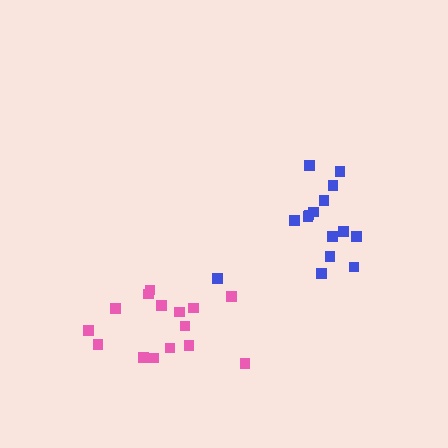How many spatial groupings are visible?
There are 2 spatial groupings.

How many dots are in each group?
Group 1: 15 dots, Group 2: 15 dots (30 total).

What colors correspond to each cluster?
The clusters are colored: blue, pink.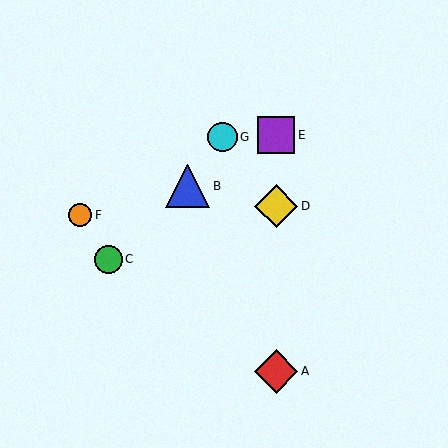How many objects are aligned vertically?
3 objects (A, D, E) are aligned vertically.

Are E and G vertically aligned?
No, E is at x≈276 and G is at x≈222.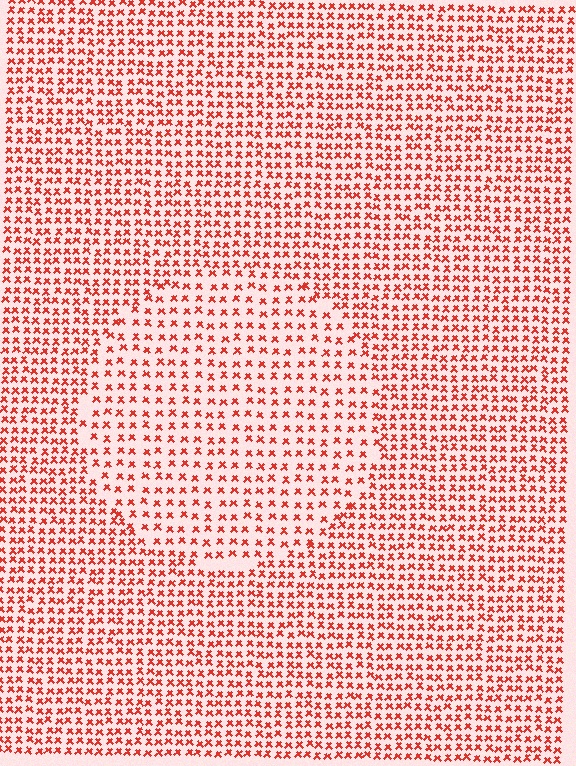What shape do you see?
I see a circle.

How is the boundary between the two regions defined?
The boundary is defined by a change in element density (approximately 1.6x ratio). All elements are the same color, size, and shape.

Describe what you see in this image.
The image contains small red elements arranged at two different densities. A circle-shaped region is visible where the elements are less densely packed than the surrounding area.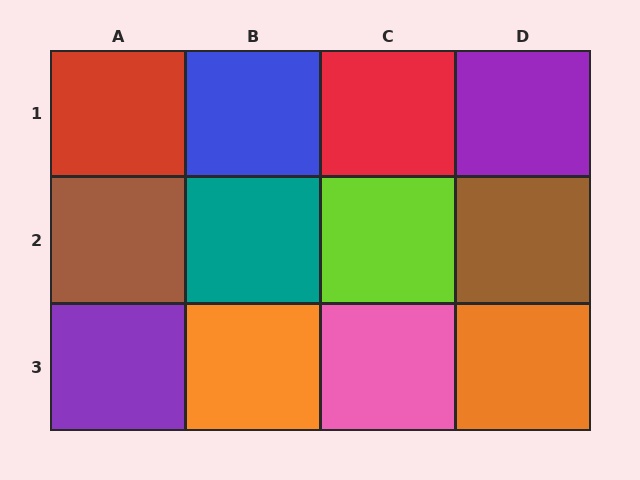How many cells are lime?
1 cell is lime.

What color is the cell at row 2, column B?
Teal.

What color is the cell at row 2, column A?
Brown.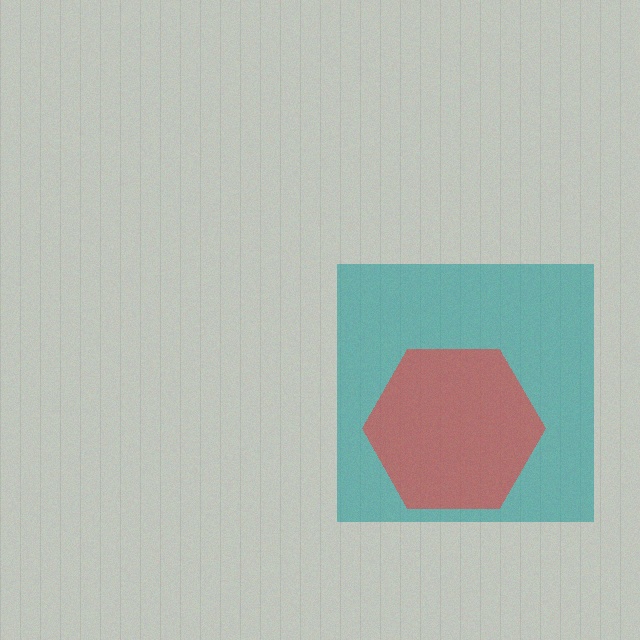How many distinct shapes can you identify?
There are 2 distinct shapes: a teal square, a red hexagon.